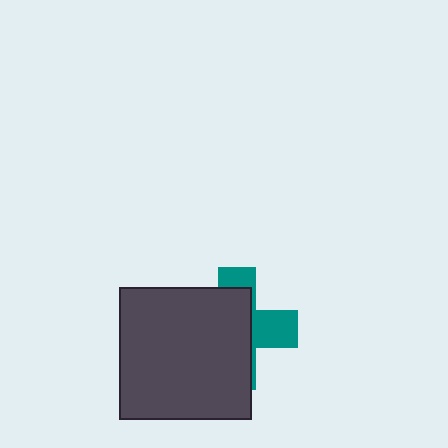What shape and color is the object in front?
The object in front is a dark gray square.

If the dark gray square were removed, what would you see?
You would see the complete teal cross.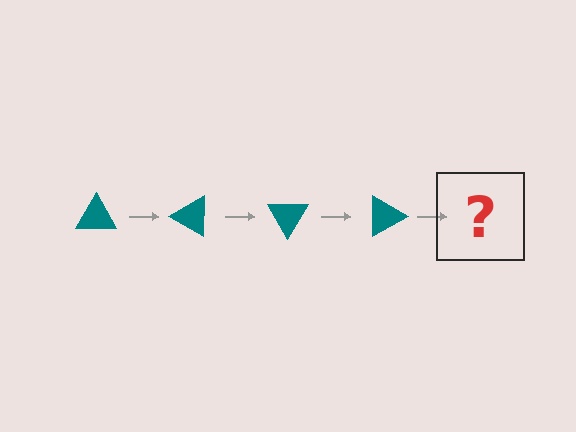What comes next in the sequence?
The next element should be a teal triangle rotated 120 degrees.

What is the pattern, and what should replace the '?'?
The pattern is that the triangle rotates 30 degrees each step. The '?' should be a teal triangle rotated 120 degrees.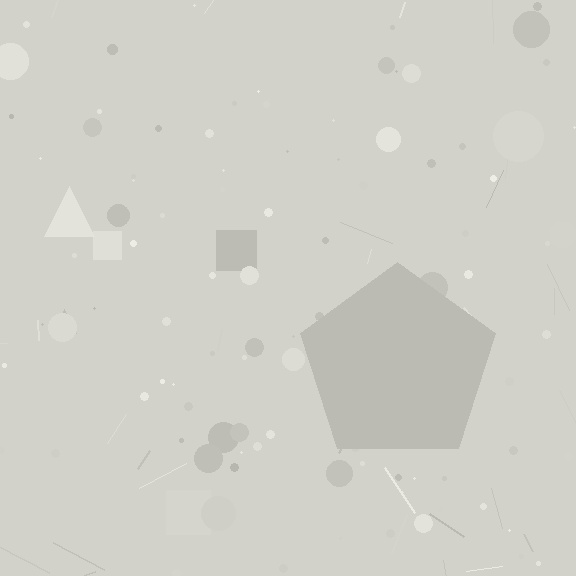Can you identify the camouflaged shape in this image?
The camouflaged shape is a pentagon.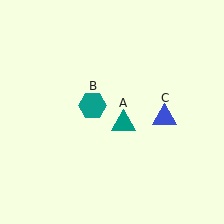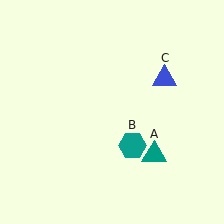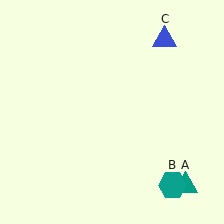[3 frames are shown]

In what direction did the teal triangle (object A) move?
The teal triangle (object A) moved down and to the right.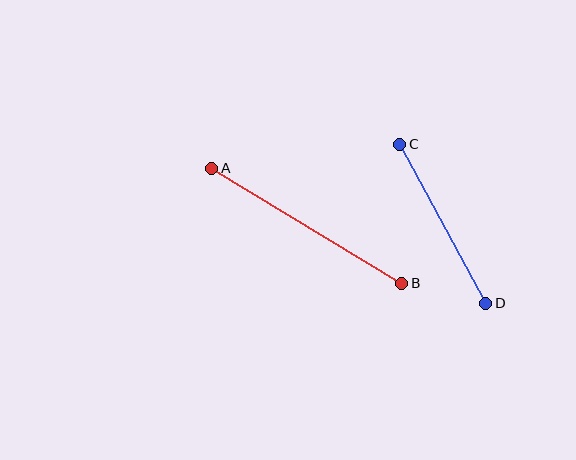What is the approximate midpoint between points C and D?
The midpoint is at approximately (443, 224) pixels.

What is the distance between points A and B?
The distance is approximately 222 pixels.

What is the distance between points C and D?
The distance is approximately 181 pixels.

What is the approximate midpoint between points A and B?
The midpoint is at approximately (307, 226) pixels.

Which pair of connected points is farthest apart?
Points A and B are farthest apart.